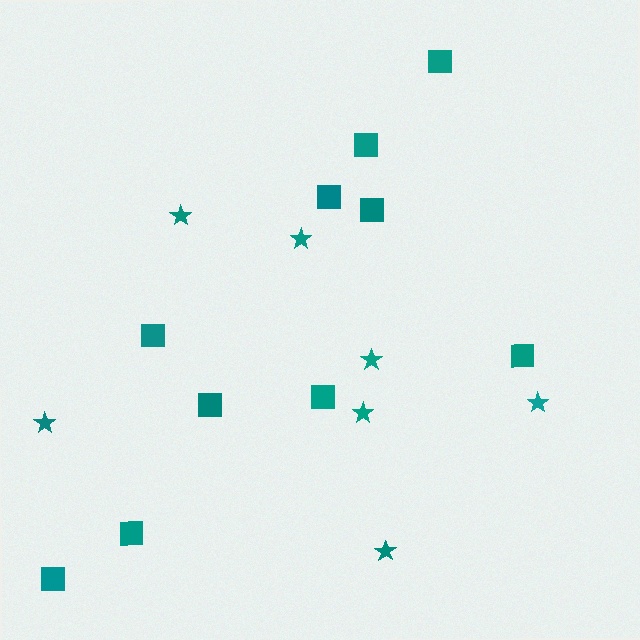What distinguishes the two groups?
There are 2 groups: one group of squares (10) and one group of stars (7).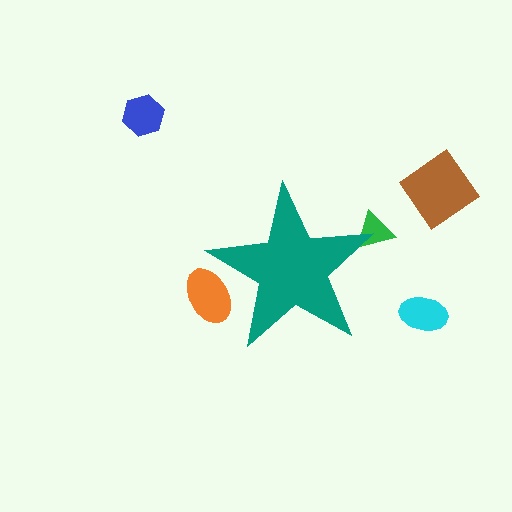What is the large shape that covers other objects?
A teal star.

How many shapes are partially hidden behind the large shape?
2 shapes are partially hidden.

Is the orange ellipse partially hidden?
Yes, the orange ellipse is partially hidden behind the teal star.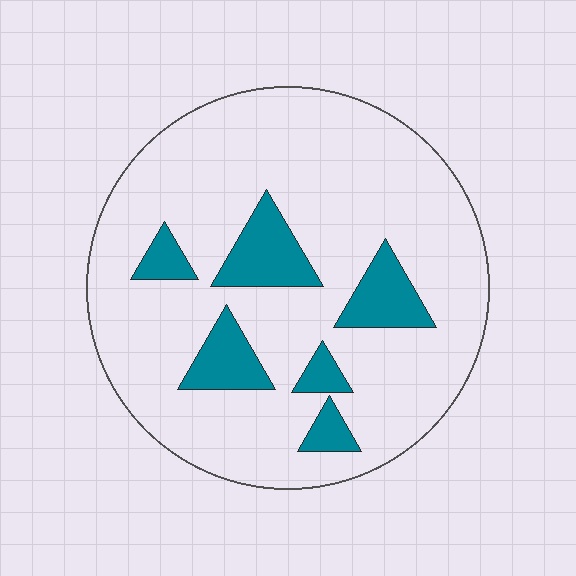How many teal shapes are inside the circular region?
6.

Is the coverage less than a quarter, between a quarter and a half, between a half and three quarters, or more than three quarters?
Less than a quarter.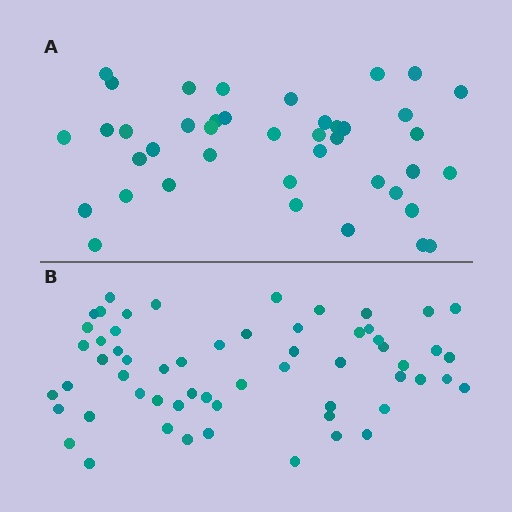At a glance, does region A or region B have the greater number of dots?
Region B (the bottom region) has more dots.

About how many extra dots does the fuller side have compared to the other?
Region B has approximately 20 more dots than region A.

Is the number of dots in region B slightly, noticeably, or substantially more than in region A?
Region B has noticeably more, but not dramatically so. The ratio is roughly 1.4 to 1.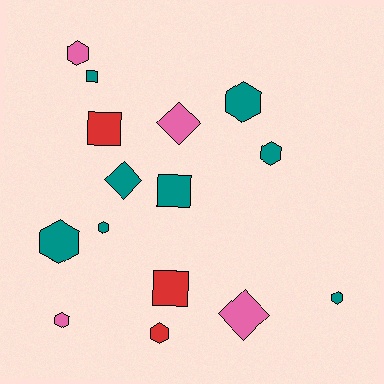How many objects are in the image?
There are 15 objects.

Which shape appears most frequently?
Hexagon, with 8 objects.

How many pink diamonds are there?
There are 2 pink diamonds.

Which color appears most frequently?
Teal, with 8 objects.